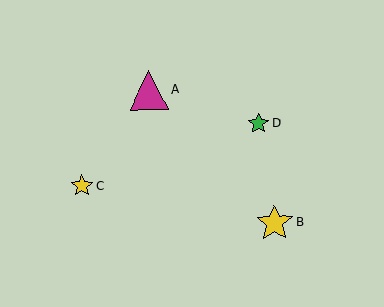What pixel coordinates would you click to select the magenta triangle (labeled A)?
Click at (149, 90) to select the magenta triangle A.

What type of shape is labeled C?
Shape C is a yellow star.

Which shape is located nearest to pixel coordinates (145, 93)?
The magenta triangle (labeled A) at (149, 90) is nearest to that location.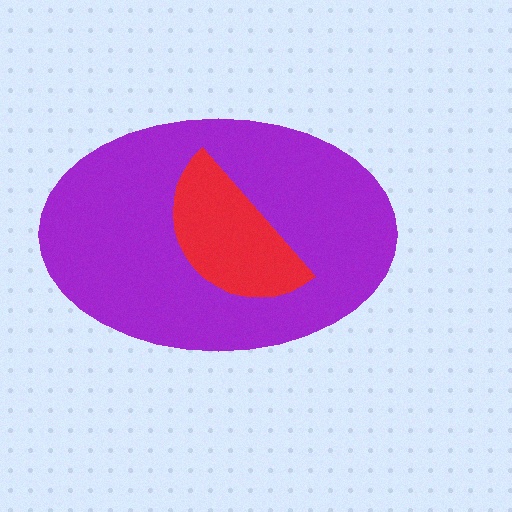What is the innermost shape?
The red semicircle.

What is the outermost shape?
The purple ellipse.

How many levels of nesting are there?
2.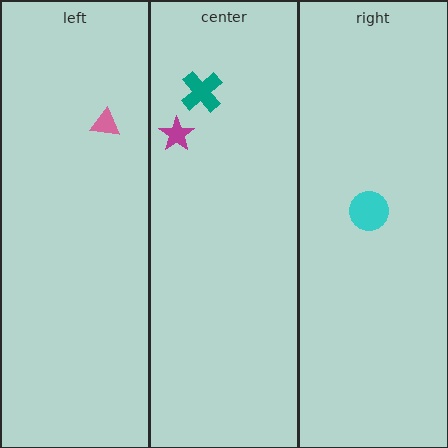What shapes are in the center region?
The magenta star, the teal cross.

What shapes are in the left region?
The pink triangle.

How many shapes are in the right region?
1.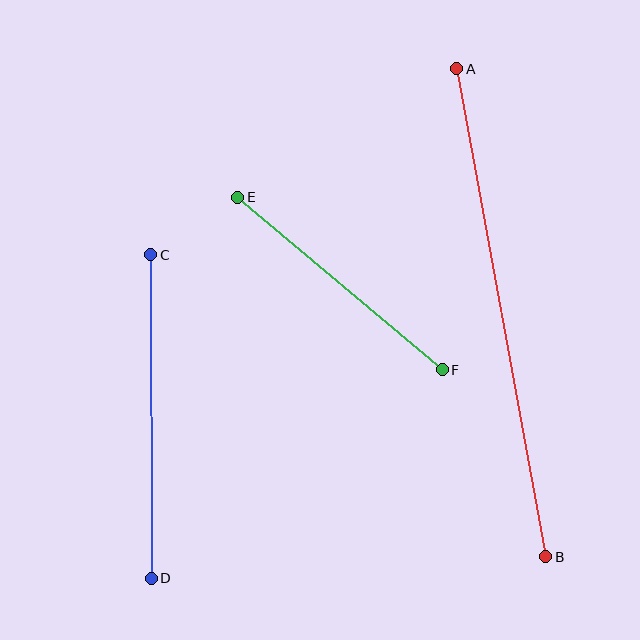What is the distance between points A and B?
The distance is approximately 496 pixels.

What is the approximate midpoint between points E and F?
The midpoint is at approximately (340, 284) pixels.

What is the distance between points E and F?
The distance is approximately 267 pixels.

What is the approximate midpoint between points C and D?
The midpoint is at approximately (151, 417) pixels.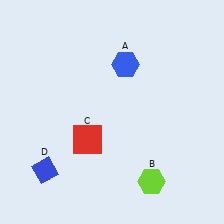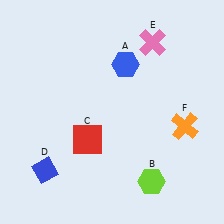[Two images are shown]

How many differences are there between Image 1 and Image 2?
There are 2 differences between the two images.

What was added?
A pink cross (E), an orange cross (F) were added in Image 2.